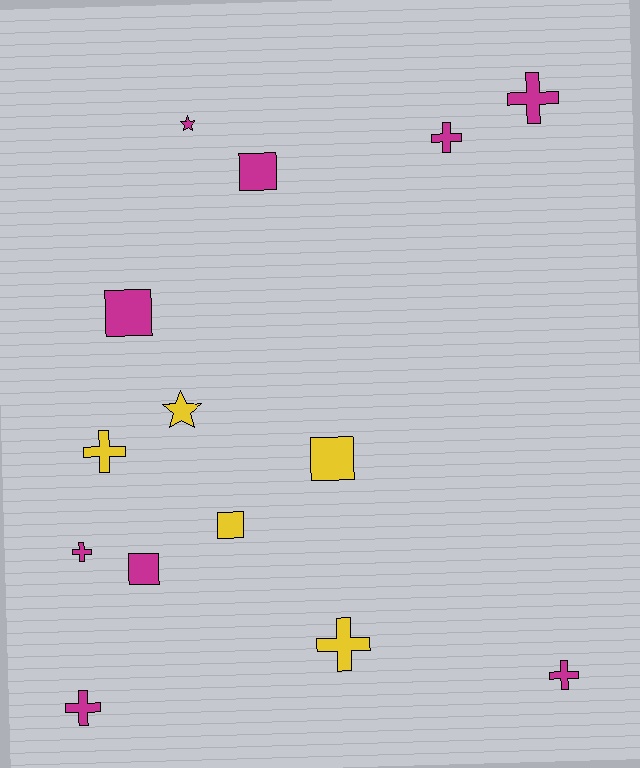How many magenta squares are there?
There are 3 magenta squares.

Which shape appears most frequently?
Cross, with 7 objects.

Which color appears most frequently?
Magenta, with 9 objects.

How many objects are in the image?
There are 14 objects.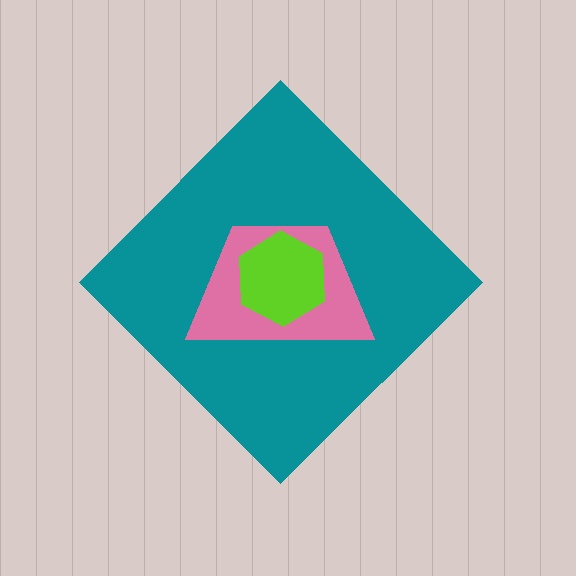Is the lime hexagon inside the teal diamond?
Yes.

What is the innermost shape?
The lime hexagon.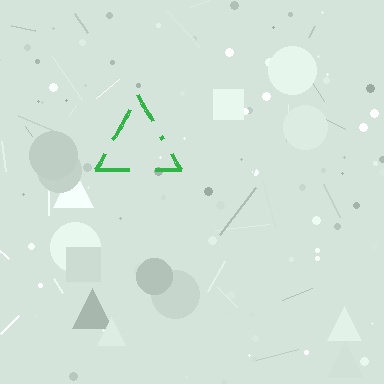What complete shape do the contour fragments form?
The contour fragments form a triangle.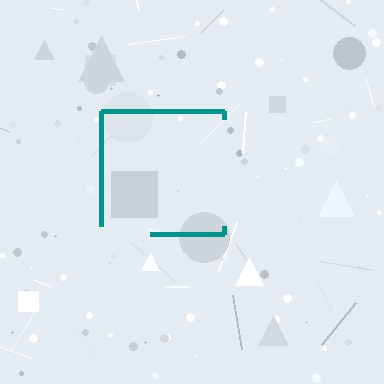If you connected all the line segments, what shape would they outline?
They would outline a square.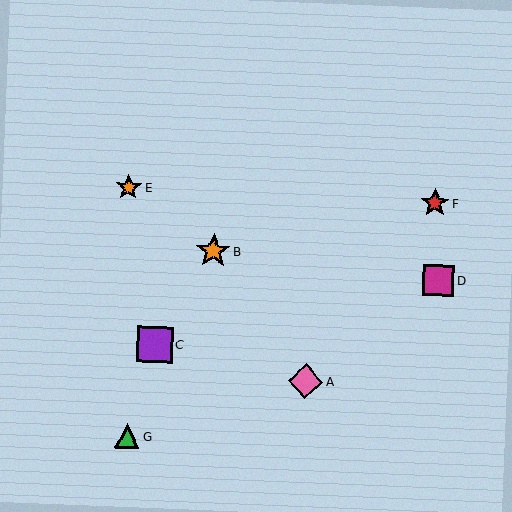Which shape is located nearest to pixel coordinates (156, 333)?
The purple square (labeled C) at (155, 344) is nearest to that location.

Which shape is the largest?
The purple square (labeled C) is the largest.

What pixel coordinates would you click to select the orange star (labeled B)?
Click at (213, 251) to select the orange star B.